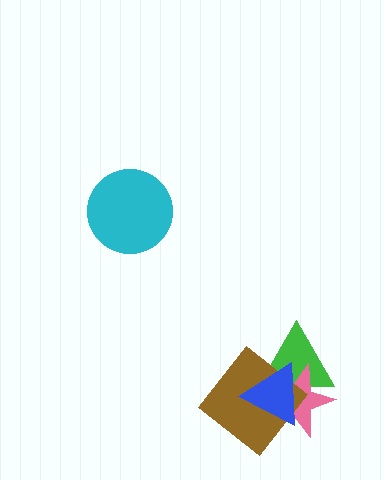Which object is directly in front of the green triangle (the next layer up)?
The pink star is directly in front of the green triangle.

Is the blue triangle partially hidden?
No, no other shape covers it.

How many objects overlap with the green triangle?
3 objects overlap with the green triangle.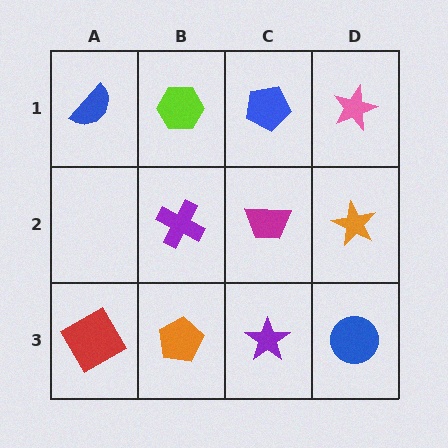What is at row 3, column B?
An orange pentagon.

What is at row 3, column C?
A purple star.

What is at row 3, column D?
A blue circle.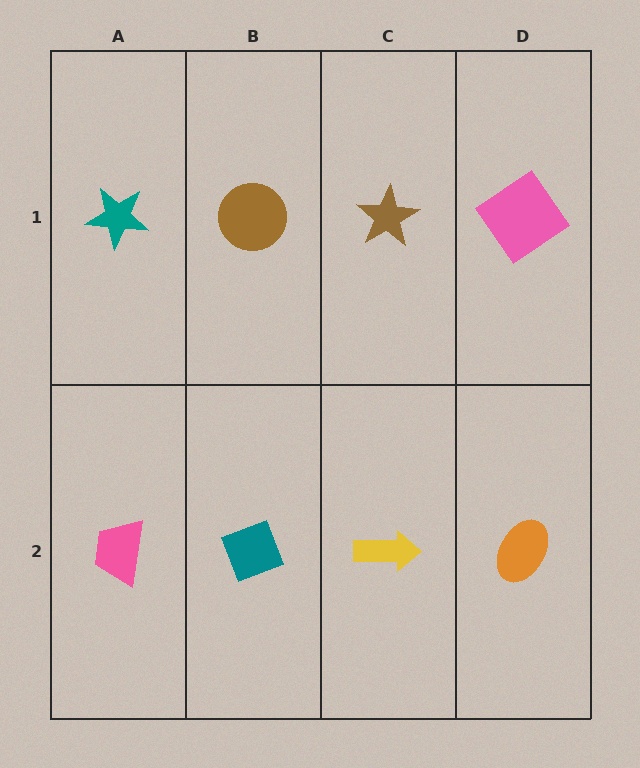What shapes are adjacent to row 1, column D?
An orange ellipse (row 2, column D), a brown star (row 1, column C).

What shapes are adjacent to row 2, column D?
A pink diamond (row 1, column D), a yellow arrow (row 2, column C).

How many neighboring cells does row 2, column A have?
2.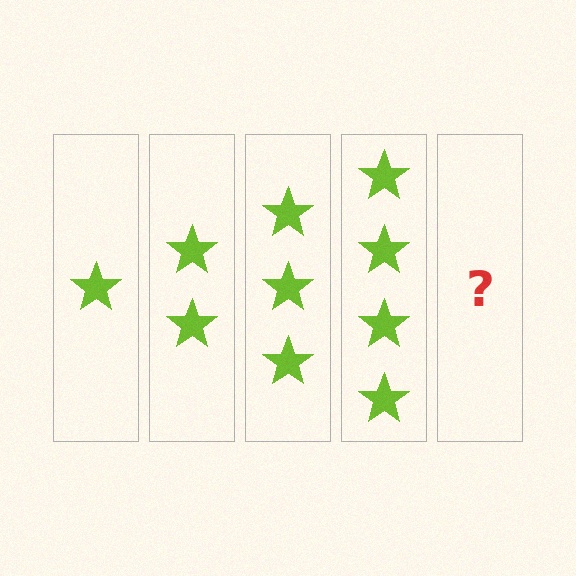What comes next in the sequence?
The next element should be 5 stars.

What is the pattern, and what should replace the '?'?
The pattern is that each step adds one more star. The '?' should be 5 stars.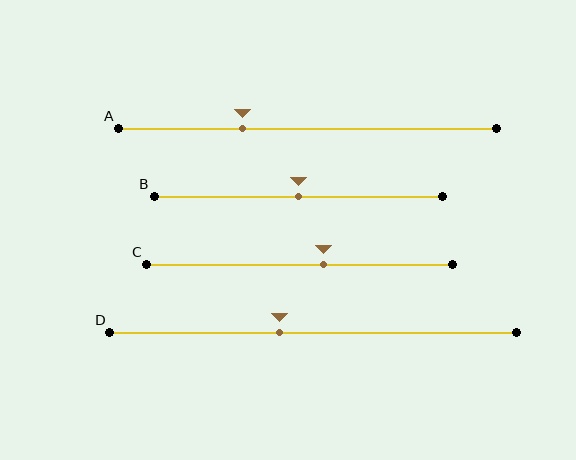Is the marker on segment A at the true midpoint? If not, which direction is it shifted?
No, the marker on segment A is shifted to the left by about 17% of the segment length.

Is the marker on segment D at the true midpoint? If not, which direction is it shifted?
No, the marker on segment D is shifted to the left by about 8% of the segment length.